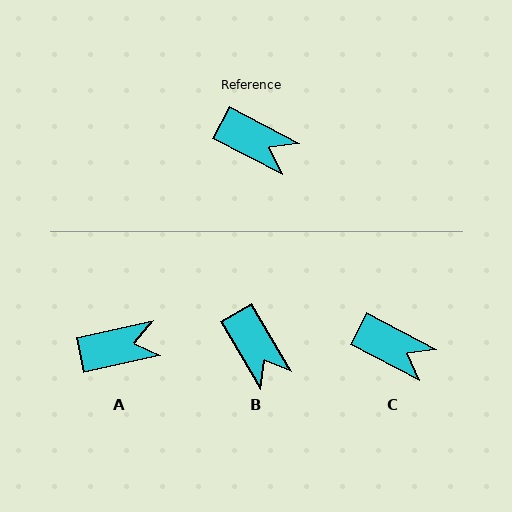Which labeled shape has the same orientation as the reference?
C.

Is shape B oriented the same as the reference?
No, it is off by about 32 degrees.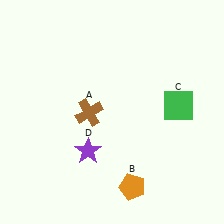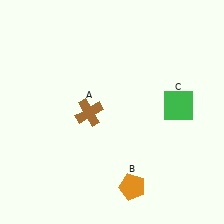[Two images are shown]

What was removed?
The purple star (D) was removed in Image 2.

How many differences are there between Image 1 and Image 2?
There is 1 difference between the two images.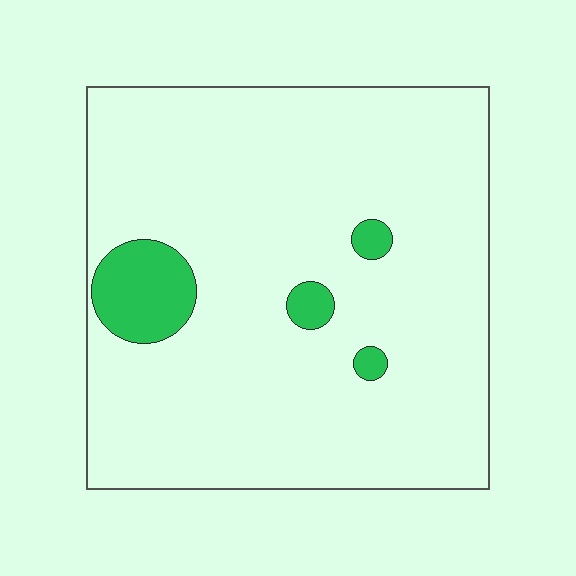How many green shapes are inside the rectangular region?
4.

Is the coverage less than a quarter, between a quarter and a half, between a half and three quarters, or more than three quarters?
Less than a quarter.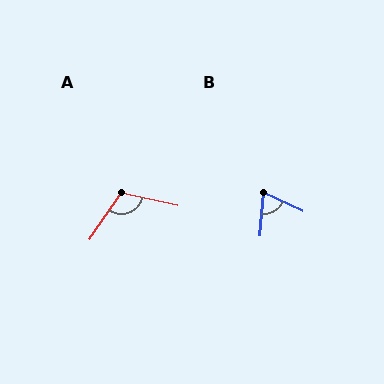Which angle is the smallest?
B, at approximately 70 degrees.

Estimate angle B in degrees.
Approximately 70 degrees.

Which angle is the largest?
A, at approximately 112 degrees.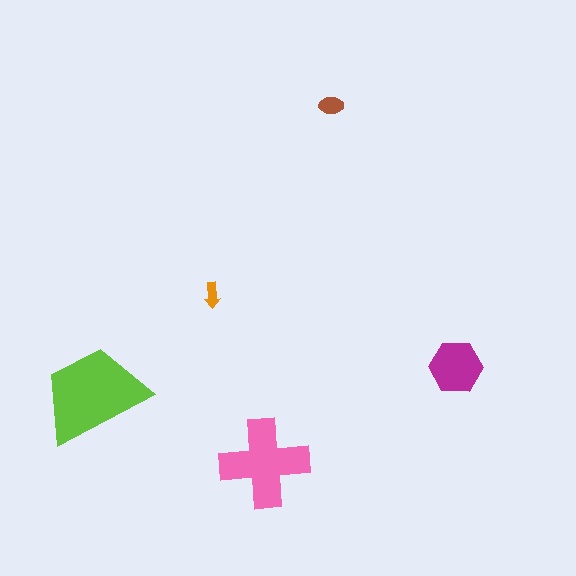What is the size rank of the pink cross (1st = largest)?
2nd.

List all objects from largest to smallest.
The lime trapezoid, the pink cross, the magenta hexagon, the brown ellipse, the orange arrow.